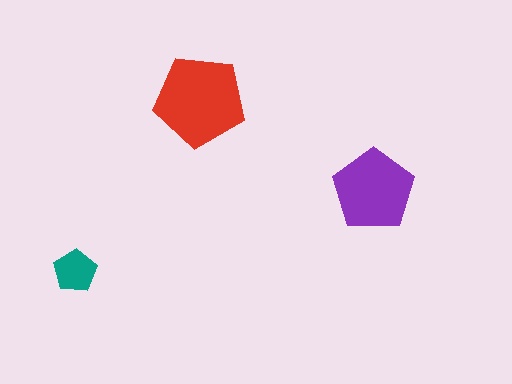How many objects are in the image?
There are 3 objects in the image.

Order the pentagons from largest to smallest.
the red one, the purple one, the teal one.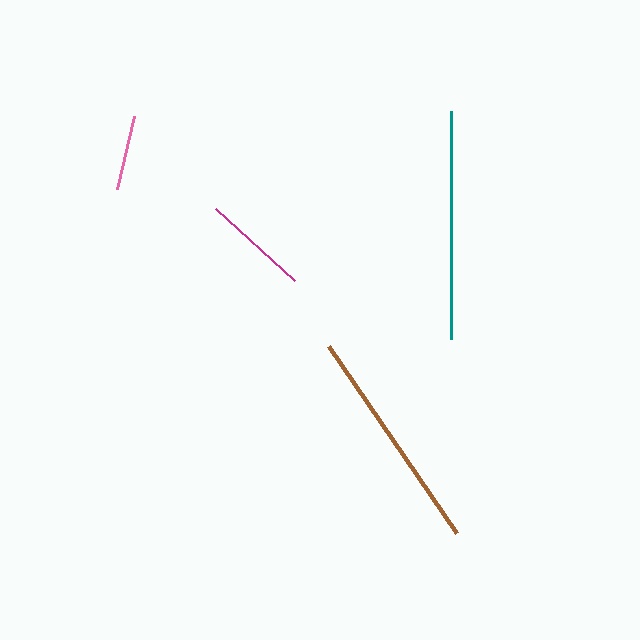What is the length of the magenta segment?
The magenta segment is approximately 107 pixels long.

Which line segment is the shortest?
The pink line is the shortest at approximately 75 pixels.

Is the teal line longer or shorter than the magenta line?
The teal line is longer than the magenta line.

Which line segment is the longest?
The teal line is the longest at approximately 228 pixels.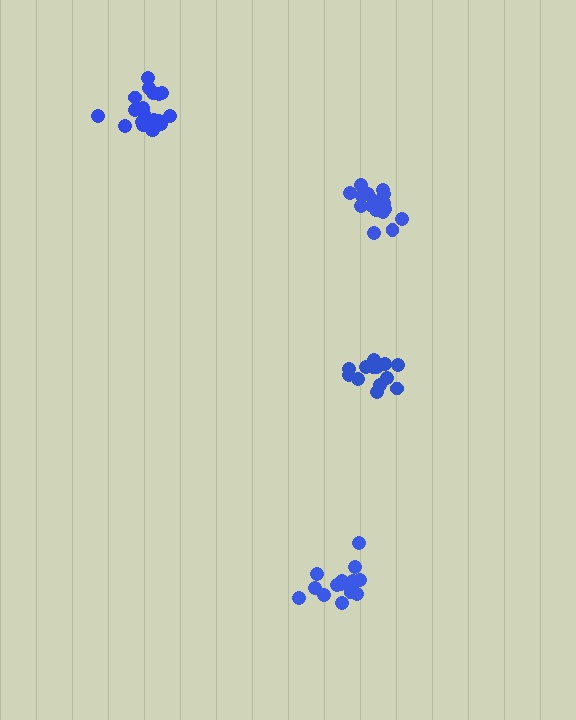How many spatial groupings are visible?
There are 4 spatial groupings.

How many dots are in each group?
Group 1: 15 dots, Group 2: 20 dots, Group 3: 14 dots, Group 4: 18 dots (67 total).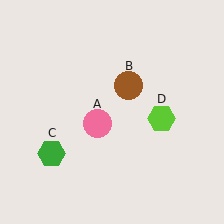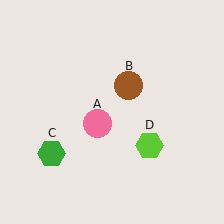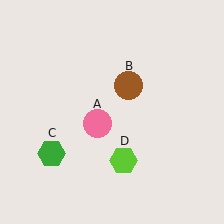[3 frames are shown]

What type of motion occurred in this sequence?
The lime hexagon (object D) rotated clockwise around the center of the scene.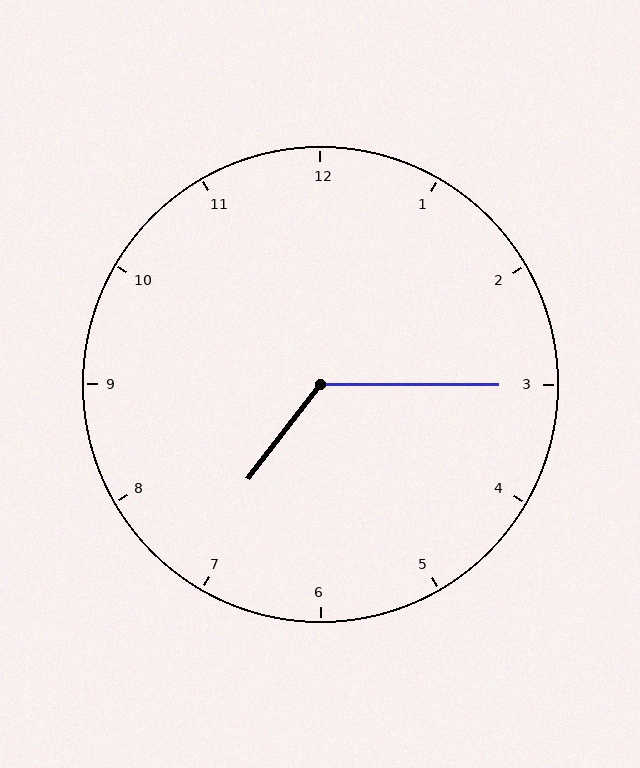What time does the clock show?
7:15.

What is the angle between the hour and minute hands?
Approximately 128 degrees.